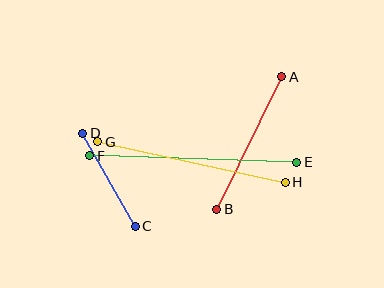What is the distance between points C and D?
The distance is approximately 107 pixels.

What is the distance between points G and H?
The distance is approximately 192 pixels.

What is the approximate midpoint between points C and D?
The midpoint is at approximately (109, 180) pixels.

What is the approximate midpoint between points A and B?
The midpoint is at approximately (249, 143) pixels.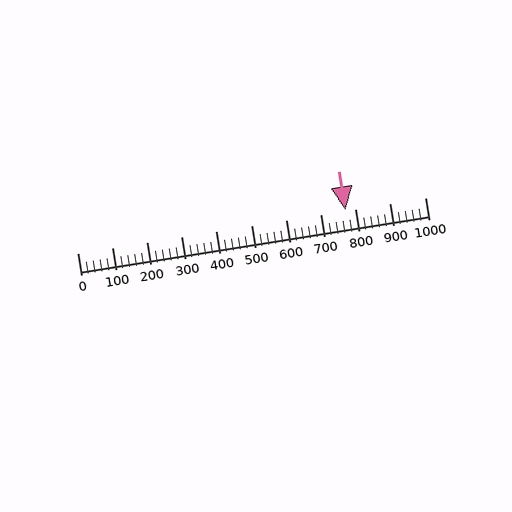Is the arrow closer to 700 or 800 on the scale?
The arrow is closer to 800.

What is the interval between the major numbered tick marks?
The major tick marks are spaced 100 units apart.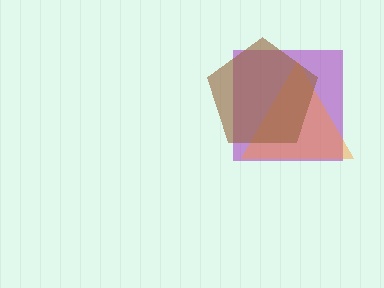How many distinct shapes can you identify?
There are 3 distinct shapes: a purple square, an orange triangle, a brown pentagon.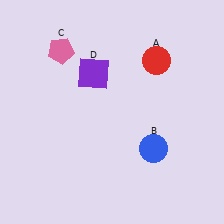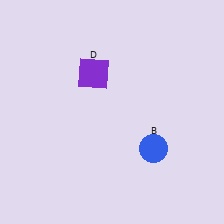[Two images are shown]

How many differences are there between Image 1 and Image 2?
There are 2 differences between the two images.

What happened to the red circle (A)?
The red circle (A) was removed in Image 2. It was in the top-right area of Image 1.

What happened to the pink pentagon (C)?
The pink pentagon (C) was removed in Image 2. It was in the top-left area of Image 1.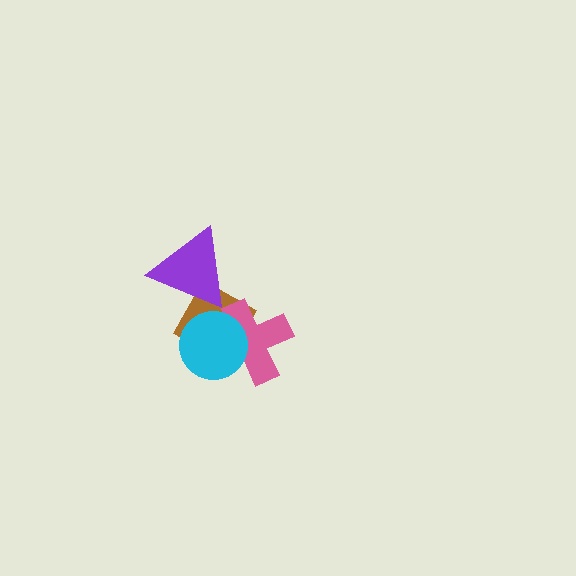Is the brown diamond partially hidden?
Yes, it is partially covered by another shape.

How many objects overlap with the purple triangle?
1 object overlaps with the purple triangle.